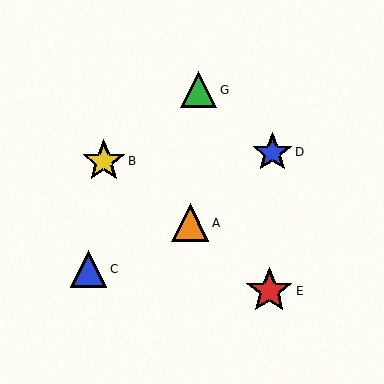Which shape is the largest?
The red star (labeled E) is the largest.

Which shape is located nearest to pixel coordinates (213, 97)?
The green triangle (labeled G) at (199, 90) is nearest to that location.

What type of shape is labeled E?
Shape E is a red star.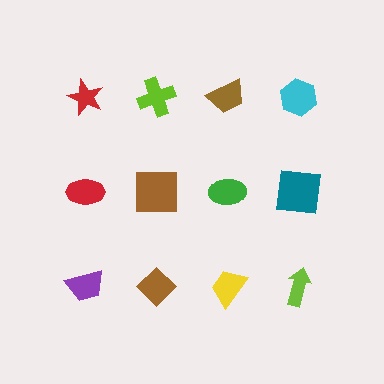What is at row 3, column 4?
A lime arrow.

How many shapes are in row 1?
4 shapes.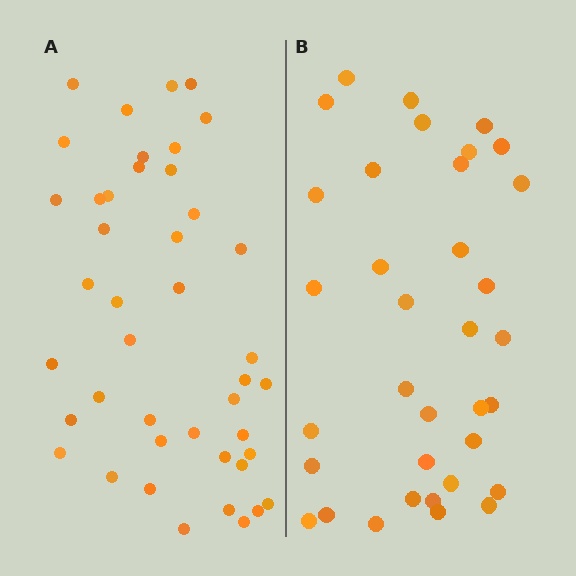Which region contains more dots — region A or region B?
Region A (the left region) has more dots.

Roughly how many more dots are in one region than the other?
Region A has roughly 8 or so more dots than region B.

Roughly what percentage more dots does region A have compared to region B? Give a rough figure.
About 25% more.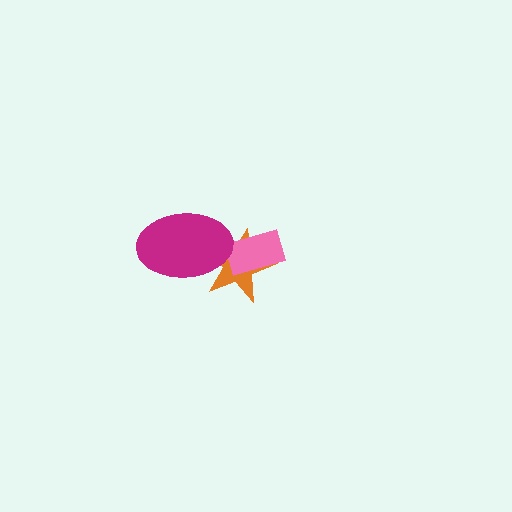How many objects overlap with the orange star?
2 objects overlap with the orange star.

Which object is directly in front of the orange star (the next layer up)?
The pink rectangle is directly in front of the orange star.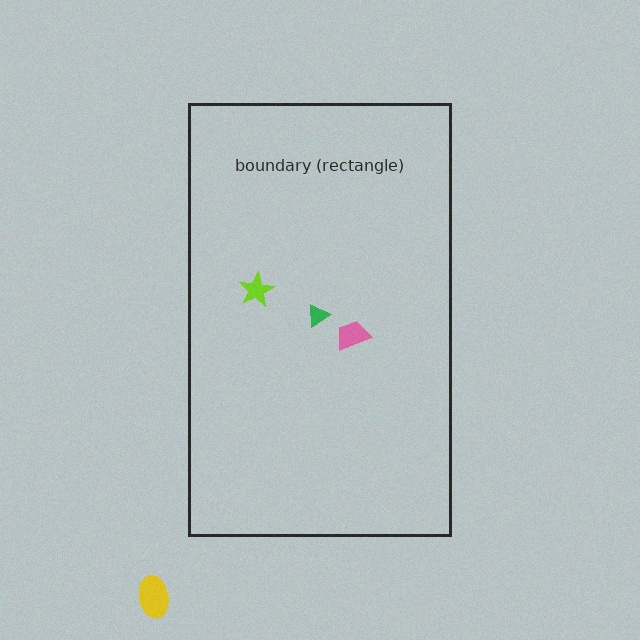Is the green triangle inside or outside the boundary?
Inside.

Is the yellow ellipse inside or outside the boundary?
Outside.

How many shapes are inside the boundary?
3 inside, 1 outside.